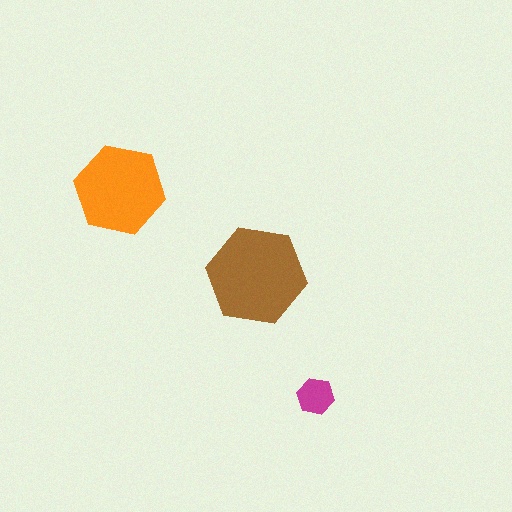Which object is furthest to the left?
The orange hexagon is leftmost.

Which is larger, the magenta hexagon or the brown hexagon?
The brown one.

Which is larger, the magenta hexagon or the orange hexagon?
The orange one.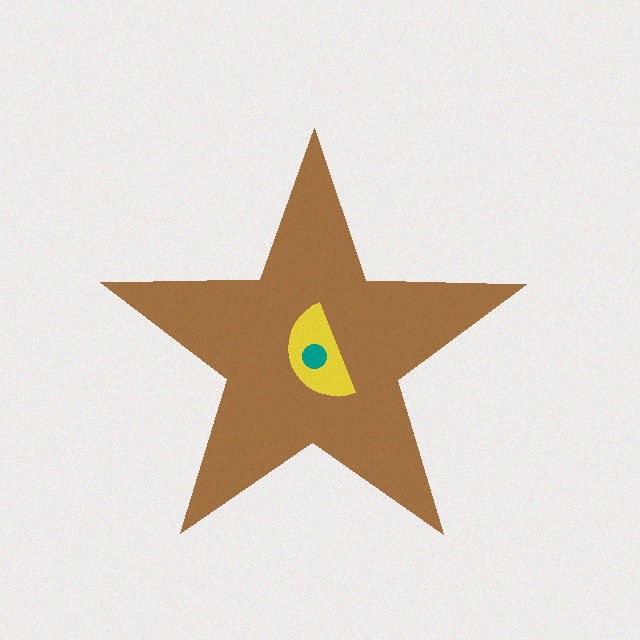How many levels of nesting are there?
3.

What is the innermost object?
The teal circle.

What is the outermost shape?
The brown star.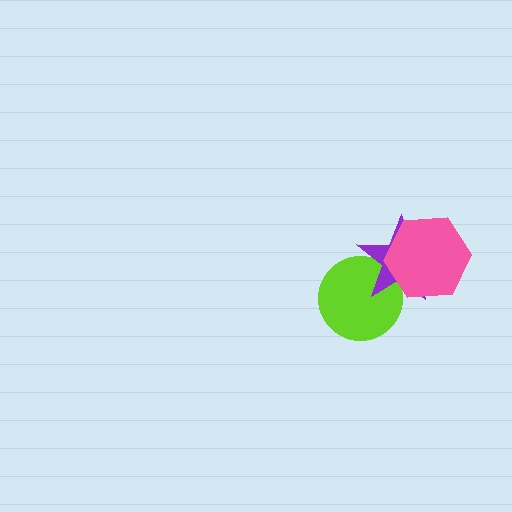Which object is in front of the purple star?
The pink hexagon is in front of the purple star.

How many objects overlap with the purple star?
2 objects overlap with the purple star.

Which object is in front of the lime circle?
The purple star is in front of the lime circle.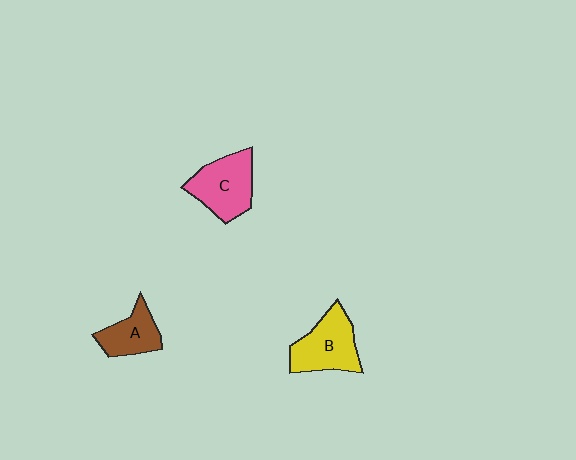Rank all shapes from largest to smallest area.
From largest to smallest: C (pink), B (yellow), A (brown).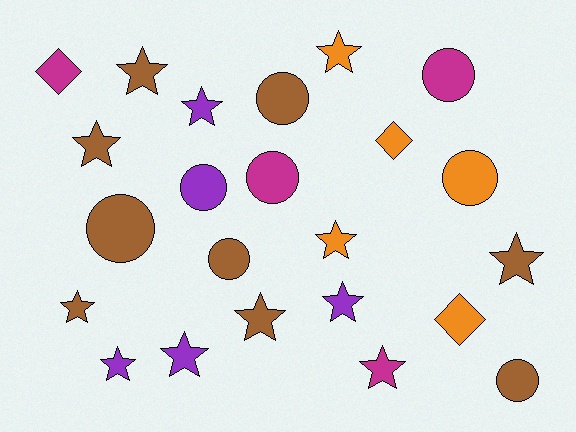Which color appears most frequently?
Brown, with 9 objects.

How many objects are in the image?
There are 23 objects.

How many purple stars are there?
There are 4 purple stars.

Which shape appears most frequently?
Star, with 12 objects.